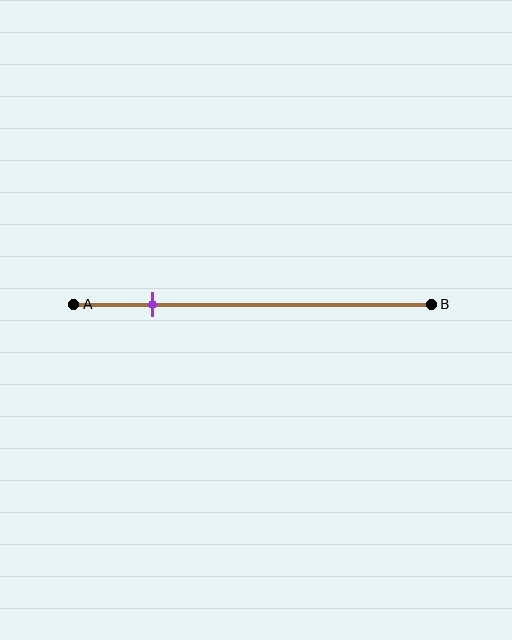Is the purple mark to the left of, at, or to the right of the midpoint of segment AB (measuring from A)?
The purple mark is to the left of the midpoint of segment AB.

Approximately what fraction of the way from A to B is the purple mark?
The purple mark is approximately 20% of the way from A to B.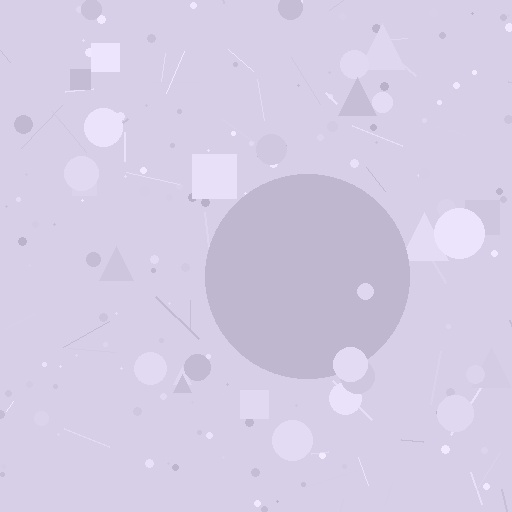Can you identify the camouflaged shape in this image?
The camouflaged shape is a circle.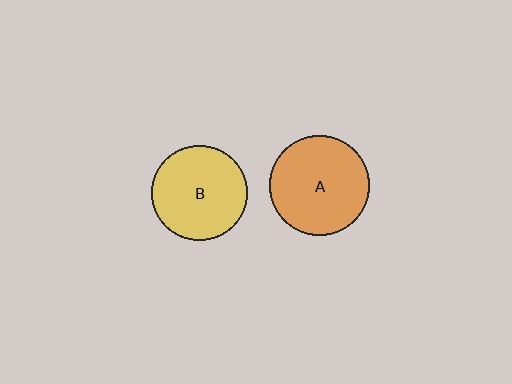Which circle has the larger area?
Circle A (orange).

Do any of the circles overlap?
No, none of the circles overlap.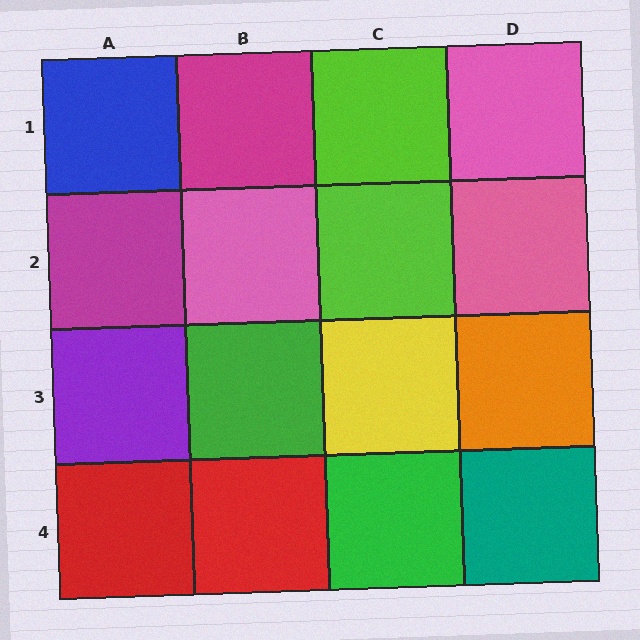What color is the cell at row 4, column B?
Red.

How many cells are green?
2 cells are green.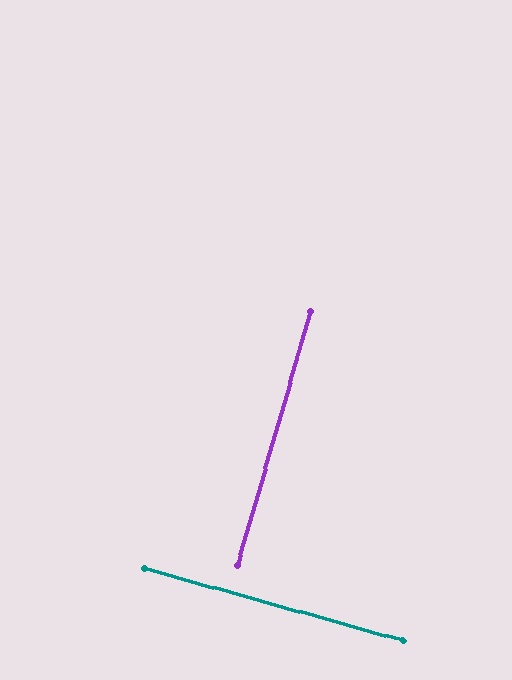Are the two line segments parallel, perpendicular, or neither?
Perpendicular — they meet at approximately 90°.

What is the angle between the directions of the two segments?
Approximately 90 degrees.